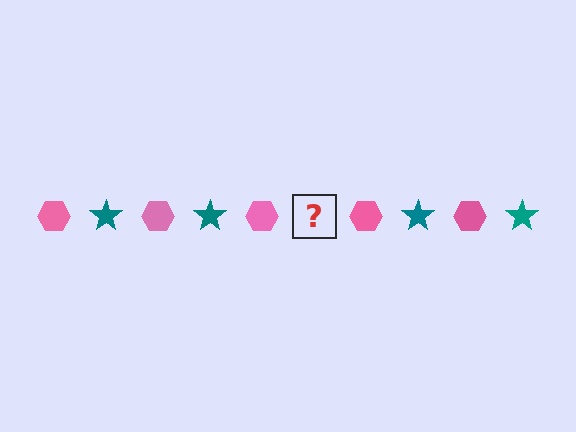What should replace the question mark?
The question mark should be replaced with a teal star.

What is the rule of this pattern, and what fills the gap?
The rule is that the pattern alternates between pink hexagon and teal star. The gap should be filled with a teal star.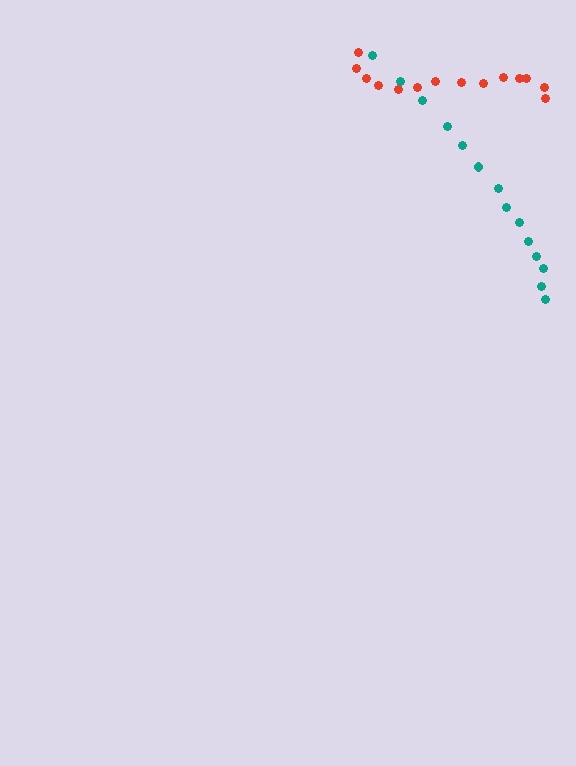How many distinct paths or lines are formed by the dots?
There are 2 distinct paths.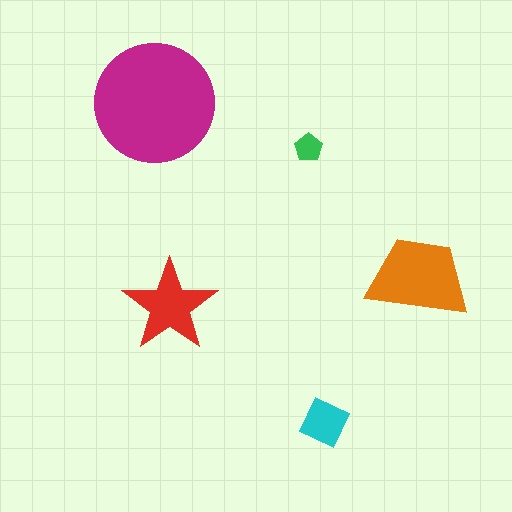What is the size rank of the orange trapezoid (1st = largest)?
2nd.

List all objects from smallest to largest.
The green pentagon, the cyan diamond, the red star, the orange trapezoid, the magenta circle.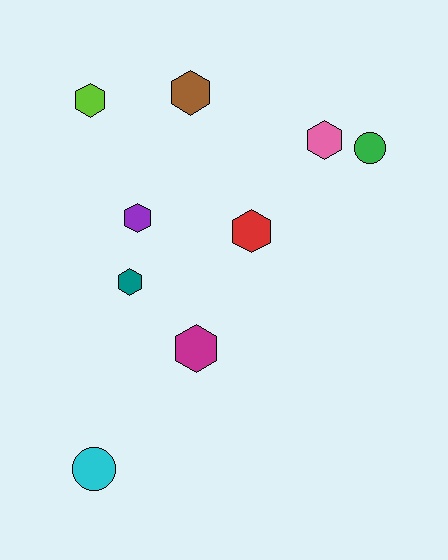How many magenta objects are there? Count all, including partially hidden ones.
There is 1 magenta object.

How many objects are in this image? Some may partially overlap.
There are 9 objects.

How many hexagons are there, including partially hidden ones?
There are 7 hexagons.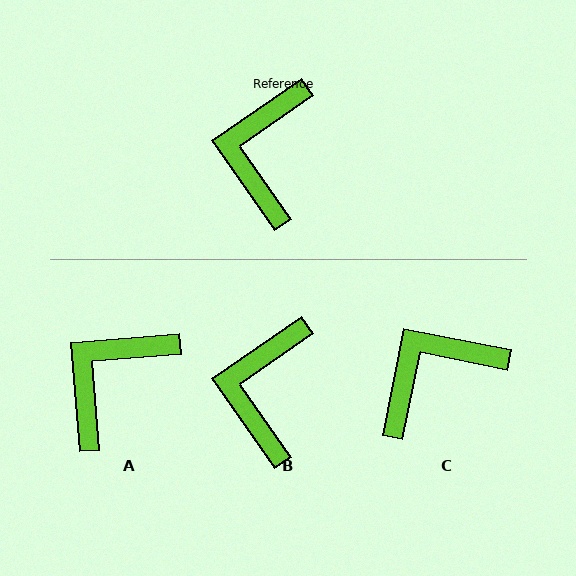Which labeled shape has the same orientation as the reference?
B.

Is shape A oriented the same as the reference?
No, it is off by about 30 degrees.